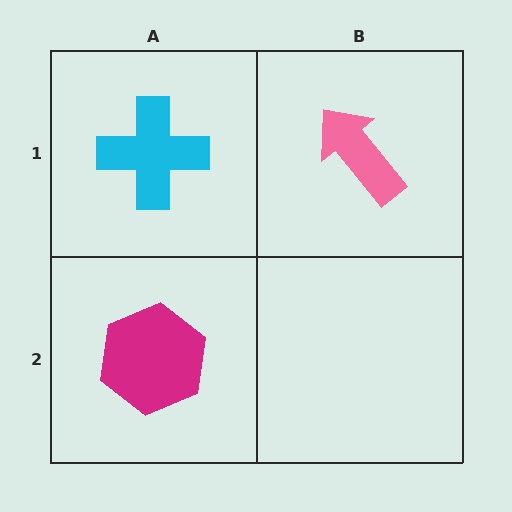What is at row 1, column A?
A cyan cross.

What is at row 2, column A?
A magenta hexagon.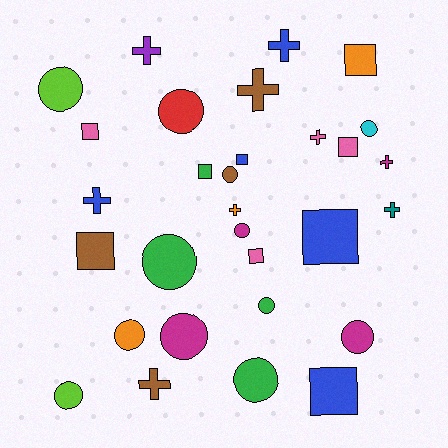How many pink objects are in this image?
There are 4 pink objects.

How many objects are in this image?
There are 30 objects.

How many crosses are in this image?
There are 9 crosses.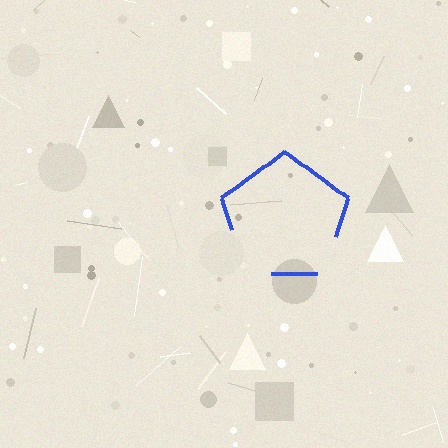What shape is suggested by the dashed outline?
The dashed outline suggests a pentagon.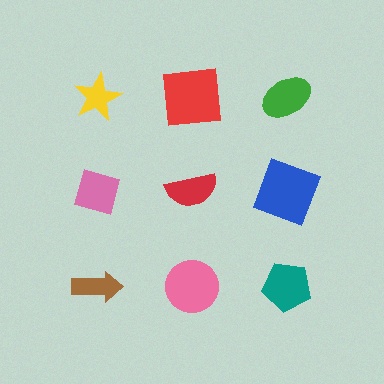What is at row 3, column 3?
A teal pentagon.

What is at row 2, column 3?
A blue square.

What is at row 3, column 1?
A brown arrow.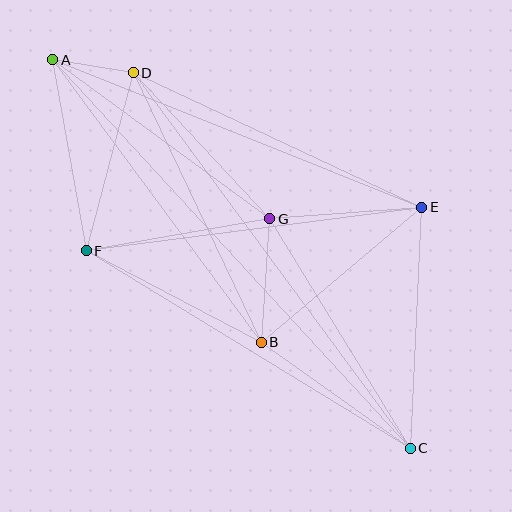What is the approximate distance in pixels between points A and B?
The distance between A and B is approximately 351 pixels.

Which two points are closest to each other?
Points A and D are closest to each other.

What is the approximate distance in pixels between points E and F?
The distance between E and F is approximately 338 pixels.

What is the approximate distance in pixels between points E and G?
The distance between E and G is approximately 152 pixels.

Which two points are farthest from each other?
Points A and C are farthest from each other.